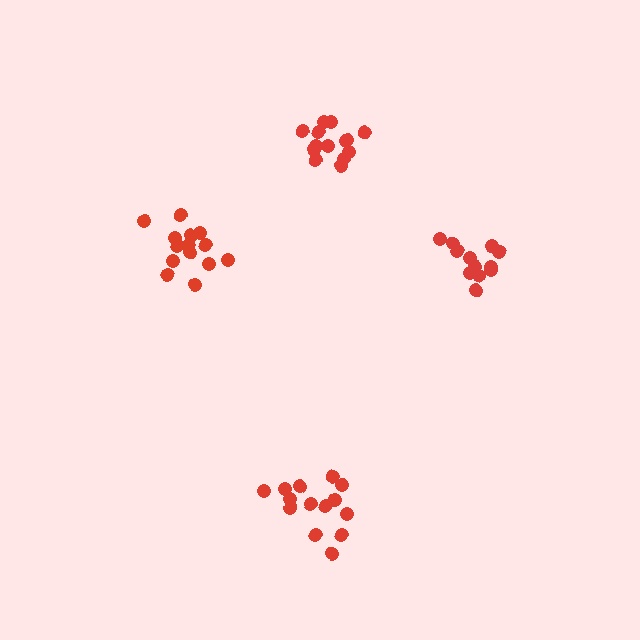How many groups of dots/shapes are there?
There are 4 groups.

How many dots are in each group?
Group 1: 14 dots, Group 2: 14 dots, Group 3: 13 dots, Group 4: 14 dots (55 total).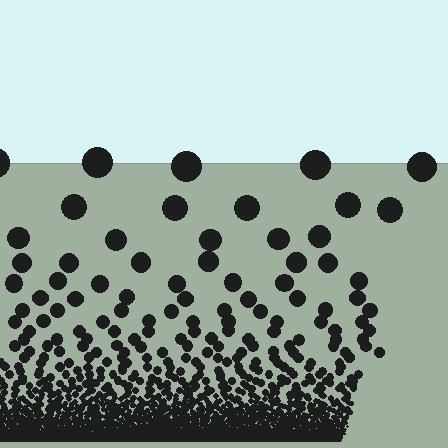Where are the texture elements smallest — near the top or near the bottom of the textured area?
Near the bottom.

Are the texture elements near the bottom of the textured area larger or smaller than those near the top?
Smaller. The gradient is inverted — elements near the bottom are smaller and denser.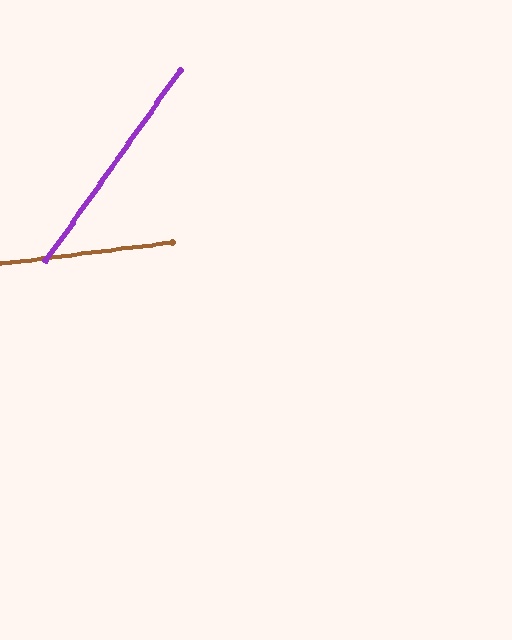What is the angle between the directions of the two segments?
Approximately 48 degrees.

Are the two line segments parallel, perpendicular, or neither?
Neither parallel nor perpendicular — they differ by about 48°.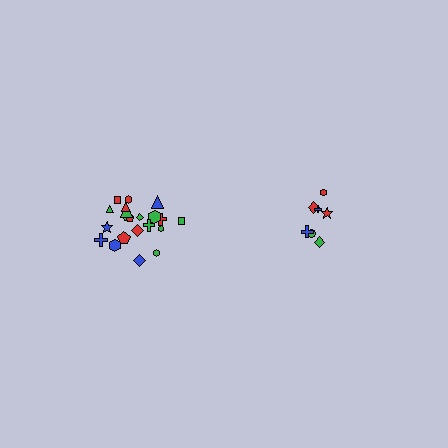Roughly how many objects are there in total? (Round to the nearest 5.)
Roughly 30 objects in total.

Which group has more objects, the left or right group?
The left group.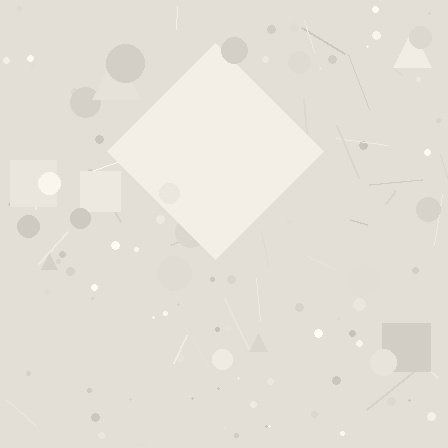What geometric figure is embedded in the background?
A diamond is embedded in the background.